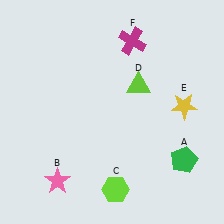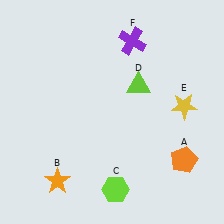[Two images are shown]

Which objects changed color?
A changed from green to orange. B changed from pink to orange. F changed from magenta to purple.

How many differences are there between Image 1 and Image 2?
There are 3 differences between the two images.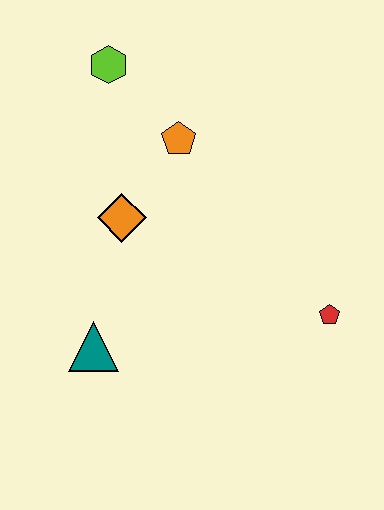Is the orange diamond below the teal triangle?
No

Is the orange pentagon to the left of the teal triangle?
No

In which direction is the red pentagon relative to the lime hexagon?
The red pentagon is below the lime hexagon.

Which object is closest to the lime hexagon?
The orange pentagon is closest to the lime hexagon.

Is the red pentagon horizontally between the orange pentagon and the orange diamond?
No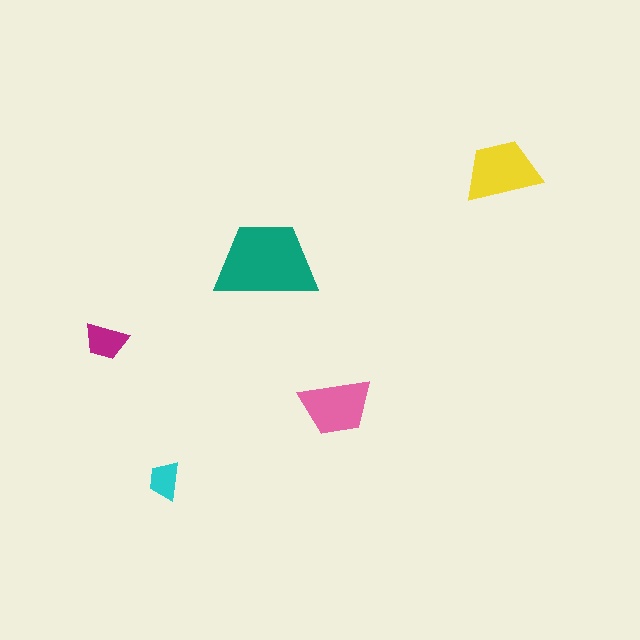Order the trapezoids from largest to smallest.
the teal one, the yellow one, the pink one, the magenta one, the cyan one.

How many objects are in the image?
There are 5 objects in the image.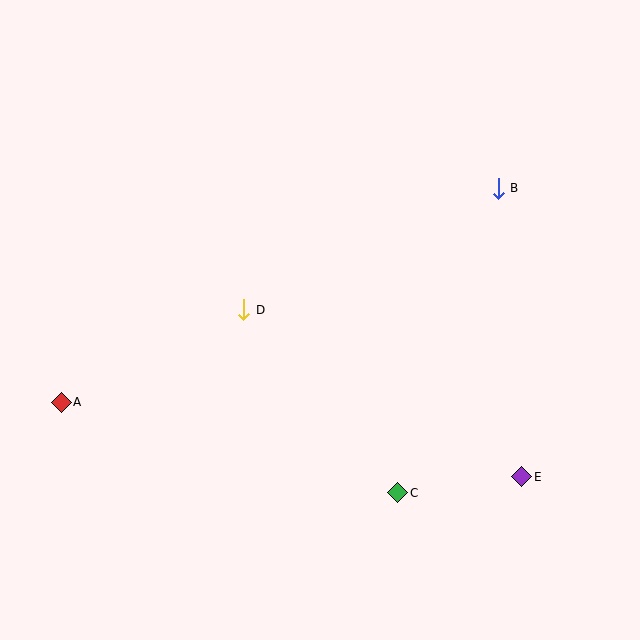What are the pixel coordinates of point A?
Point A is at (61, 402).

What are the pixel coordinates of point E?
Point E is at (522, 477).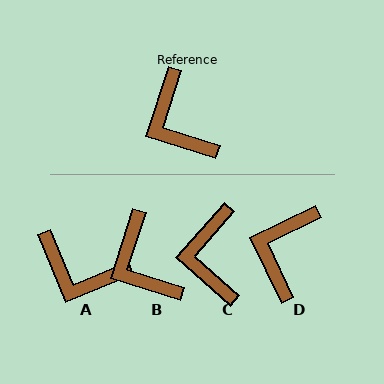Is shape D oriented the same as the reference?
No, it is off by about 47 degrees.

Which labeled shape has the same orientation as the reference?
B.